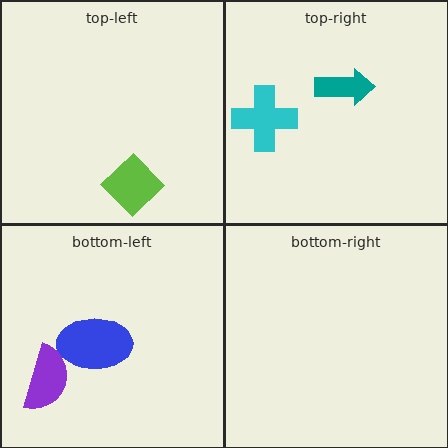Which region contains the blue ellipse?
The bottom-left region.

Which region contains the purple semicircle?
The bottom-left region.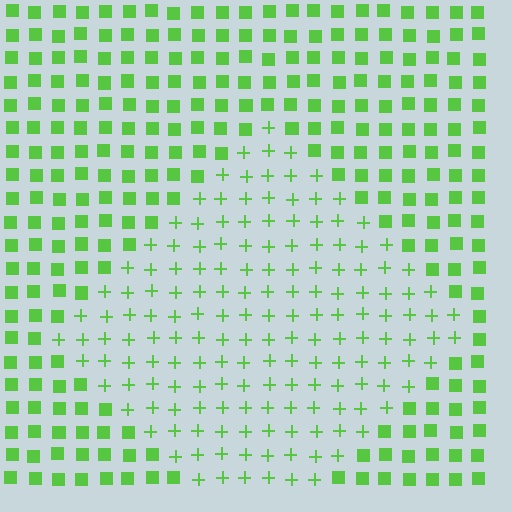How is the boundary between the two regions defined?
The boundary is defined by a change in element shape: plus signs inside vs. squares outside. All elements share the same color and spacing.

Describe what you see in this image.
The image is filled with small lime elements arranged in a uniform grid. A diamond-shaped region contains plus signs, while the surrounding area contains squares. The boundary is defined purely by the change in element shape.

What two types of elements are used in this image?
The image uses plus signs inside the diamond region and squares outside it.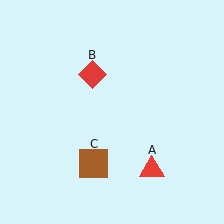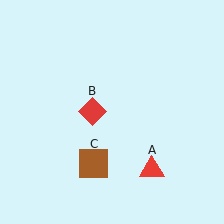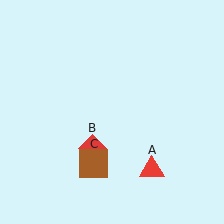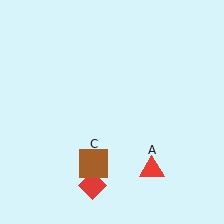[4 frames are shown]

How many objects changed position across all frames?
1 object changed position: red diamond (object B).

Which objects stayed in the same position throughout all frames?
Red triangle (object A) and brown square (object C) remained stationary.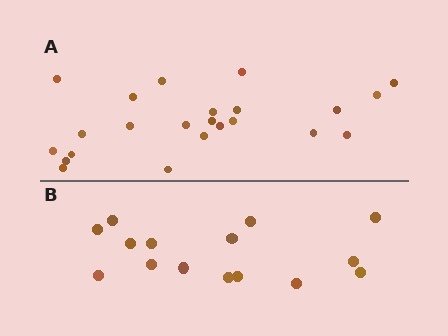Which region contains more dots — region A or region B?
Region A (the top region) has more dots.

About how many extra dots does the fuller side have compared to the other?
Region A has roughly 8 or so more dots than region B.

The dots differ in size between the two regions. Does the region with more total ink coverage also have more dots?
No. Region B has more total ink coverage because its dots are larger, but region A actually contains more individual dots. Total area can be misleading — the number of items is what matters here.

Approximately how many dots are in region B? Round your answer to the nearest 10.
About 20 dots. (The exact count is 15, which rounds to 20.)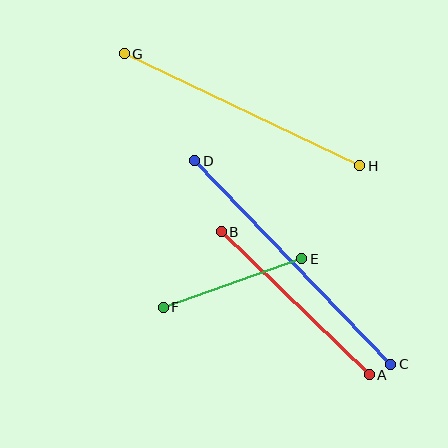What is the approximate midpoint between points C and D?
The midpoint is at approximately (293, 262) pixels.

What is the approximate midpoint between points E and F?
The midpoint is at approximately (233, 283) pixels.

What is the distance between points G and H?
The distance is approximately 261 pixels.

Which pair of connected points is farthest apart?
Points C and D are farthest apart.